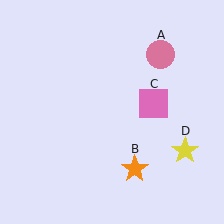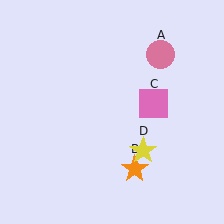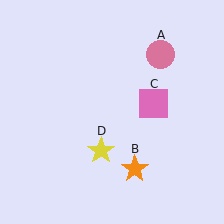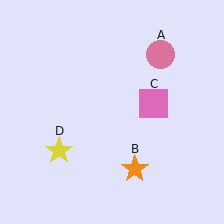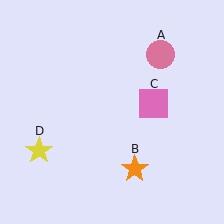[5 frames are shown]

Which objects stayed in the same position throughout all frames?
Pink circle (object A) and orange star (object B) and pink square (object C) remained stationary.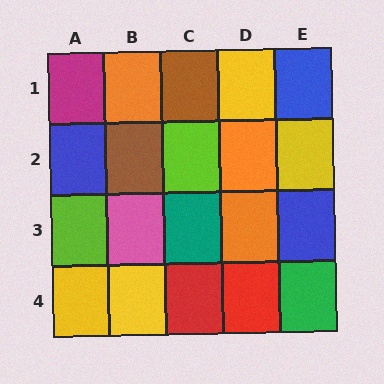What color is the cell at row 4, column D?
Red.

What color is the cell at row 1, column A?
Magenta.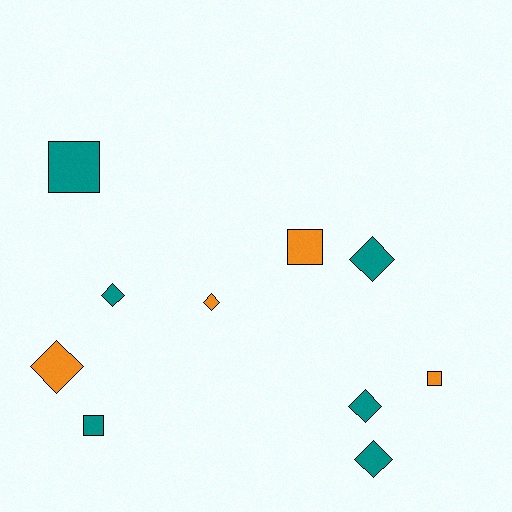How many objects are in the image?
There are 10 objects.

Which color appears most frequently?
Teal, with 6 objects.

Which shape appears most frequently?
Diamond, with 6 objects.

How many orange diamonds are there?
There are 2 orange diamonds.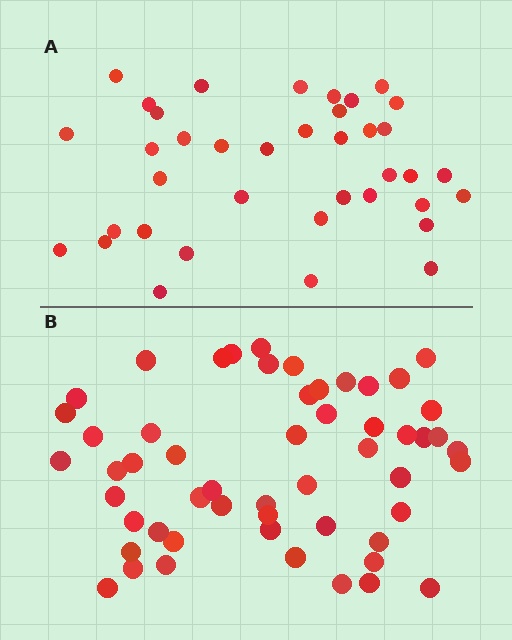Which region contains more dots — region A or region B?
Region B (the bottom region) has more dots.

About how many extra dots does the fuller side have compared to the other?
Region B has approximately 15 more dots than region A.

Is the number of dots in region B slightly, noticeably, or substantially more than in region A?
Region B has noticeably more, but not dramatically so. The ratio is roughly 1.4 to 1.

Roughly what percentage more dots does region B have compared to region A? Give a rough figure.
About 40% more.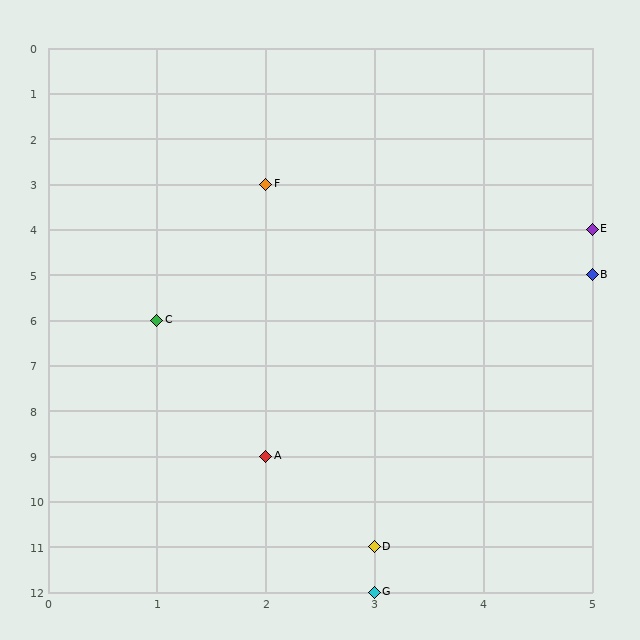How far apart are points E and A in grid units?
Points E and A are 3 columns and 5 rows apart (about 5.8 grid units diagonally).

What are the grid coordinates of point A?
Point A is at grid coordinates (2, 9).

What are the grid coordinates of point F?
Point F is at grid coordinates (2, 3).